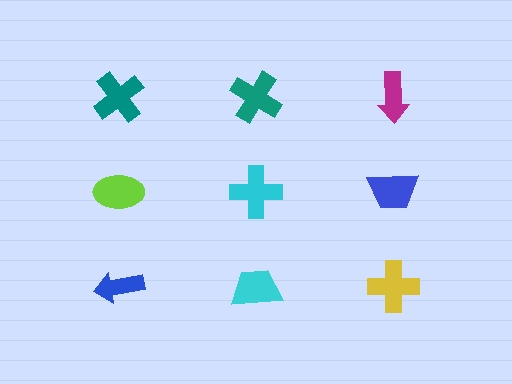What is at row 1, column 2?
A teal cross.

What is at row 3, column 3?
A yellow cross.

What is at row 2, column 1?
A lime ellipse.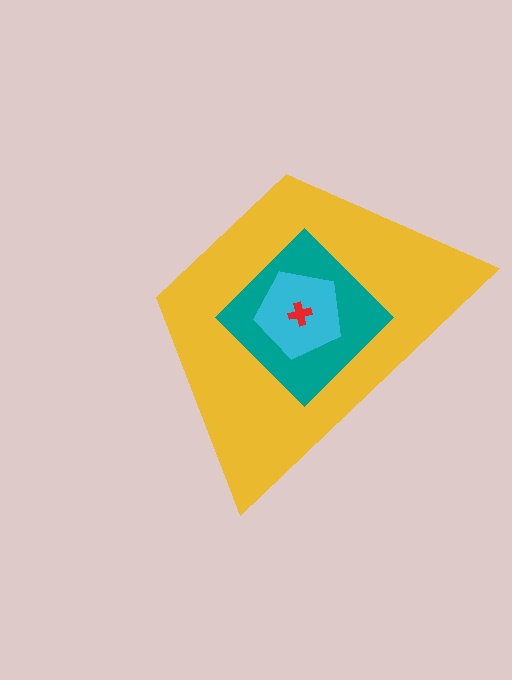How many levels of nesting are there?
4.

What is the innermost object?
The red cross.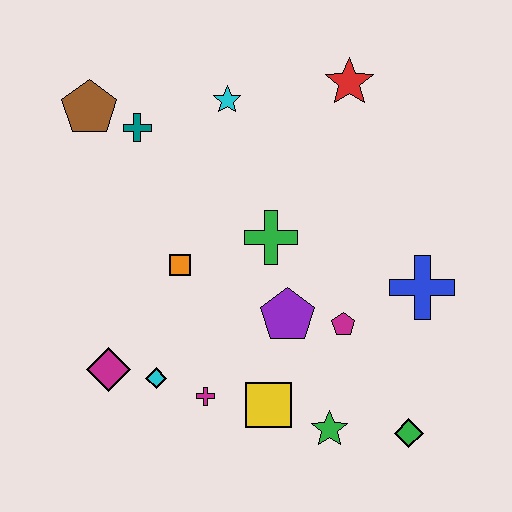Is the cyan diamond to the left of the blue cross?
Yes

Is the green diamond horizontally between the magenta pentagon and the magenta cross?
No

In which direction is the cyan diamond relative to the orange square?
The cyan diamond is below the orange square.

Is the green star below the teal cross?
Yes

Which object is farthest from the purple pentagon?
The brown pentagon is farthest from the purple pentagon.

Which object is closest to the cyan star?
The teal cross is closest to the cyan star.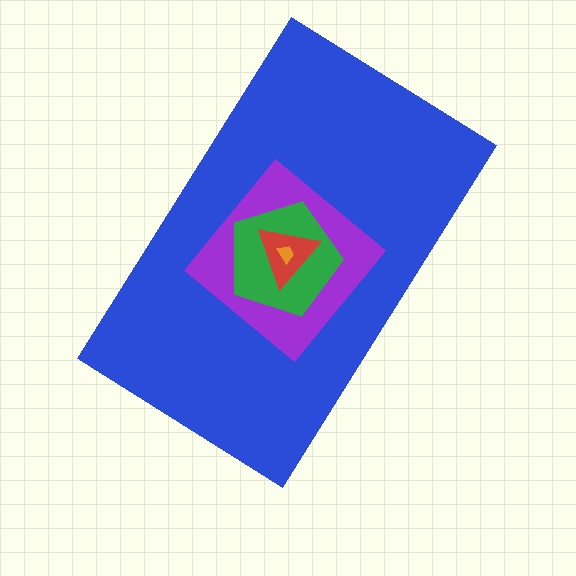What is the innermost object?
The orange trapezoid.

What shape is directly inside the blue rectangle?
The purple diamond.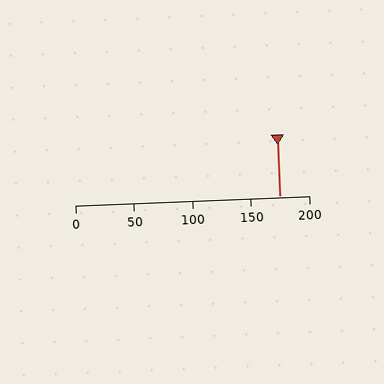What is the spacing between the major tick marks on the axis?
The major ticks are spaced 50 apart.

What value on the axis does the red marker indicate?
The marker indicates approximately 175.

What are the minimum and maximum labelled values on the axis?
The axis runs from 0 to 200.